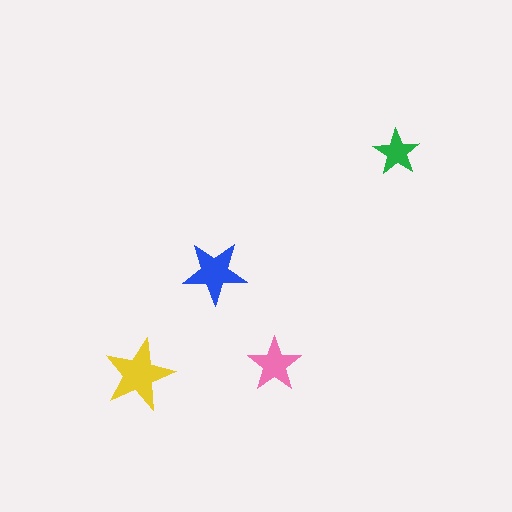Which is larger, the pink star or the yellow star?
The yellow one.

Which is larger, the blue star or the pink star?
The blue one.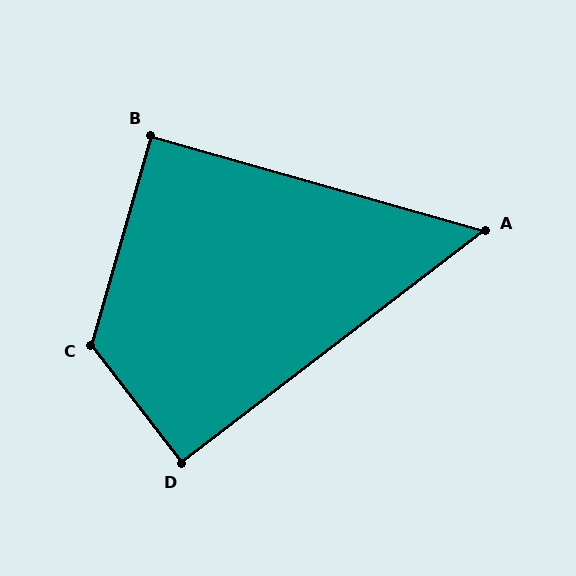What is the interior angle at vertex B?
Approximately 90 degrees (approximately right).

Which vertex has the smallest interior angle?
A, at approximately 53 degrees.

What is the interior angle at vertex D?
Approximately 90 degrees (approximately right).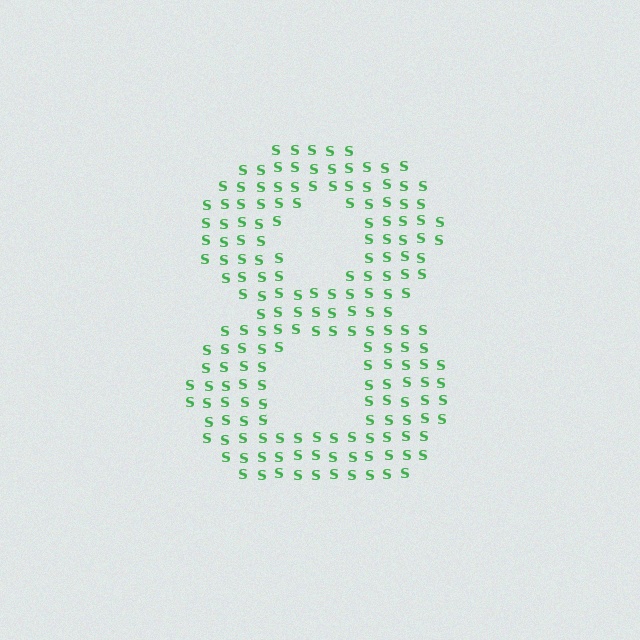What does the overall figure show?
The overall figure shows the digit 8.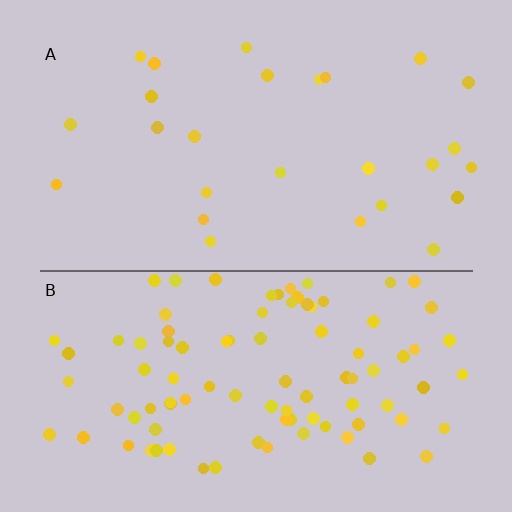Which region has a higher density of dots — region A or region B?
B (the bottom).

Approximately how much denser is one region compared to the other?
Approximately 3.5× — region B over region A.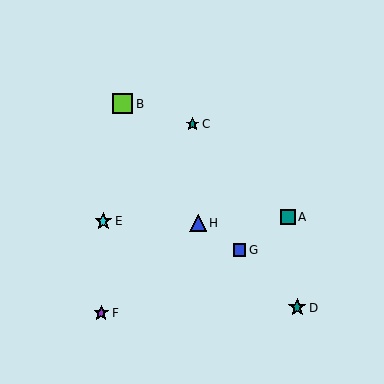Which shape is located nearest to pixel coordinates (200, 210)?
The blue triangle (labeled H) at (198, 223) is nearest to that location.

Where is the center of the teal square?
The center of the teal square is at (288, 217).